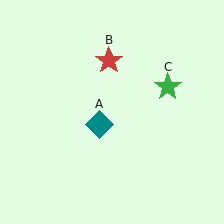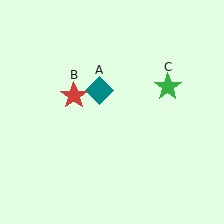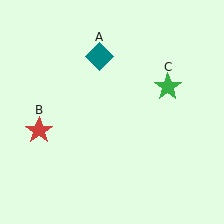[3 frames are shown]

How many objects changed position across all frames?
2 objects changed position: teal diamond (object A), red star (object B).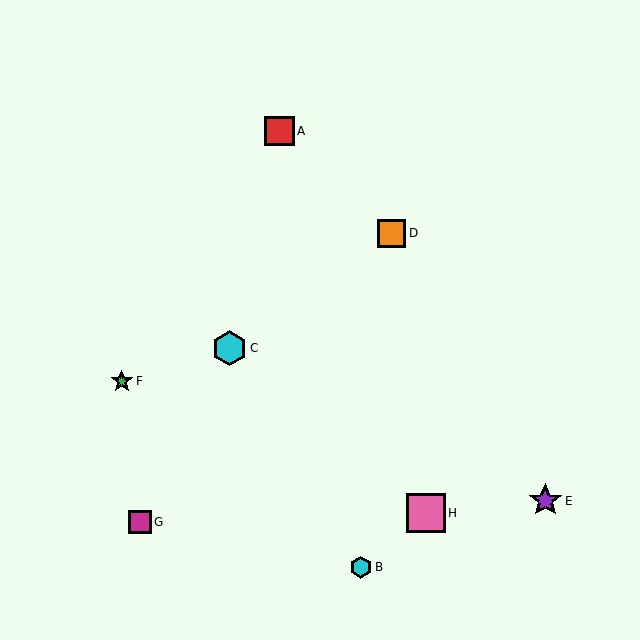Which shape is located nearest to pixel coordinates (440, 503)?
The pink square (labeled H) at (426, 513) is nearest to that location.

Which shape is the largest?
The pink square (labeled H) is the largest.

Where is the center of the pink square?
The center of the pink square is at (426, 513).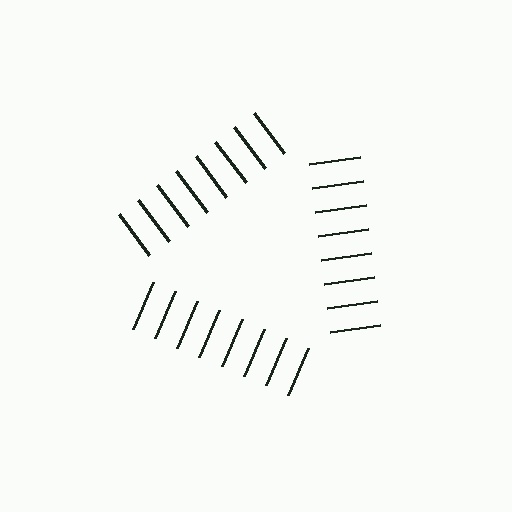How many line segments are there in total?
24 — 8 along each of the 3 edges.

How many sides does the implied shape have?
3 sides — the line-ends trace a triangle.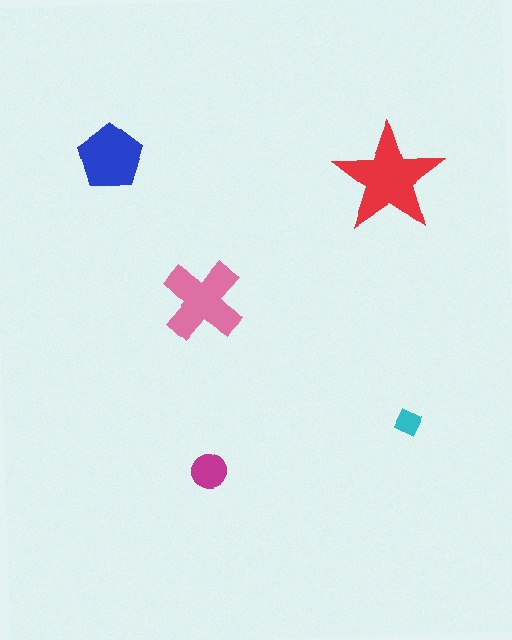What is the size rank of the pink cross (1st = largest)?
2nd.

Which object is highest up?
The blue pentagon is topmost.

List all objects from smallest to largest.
The cyan diamond, the magenta circle, the blue pentagon, the pink cross, the red star.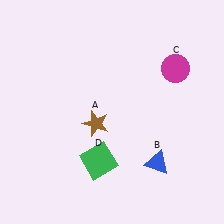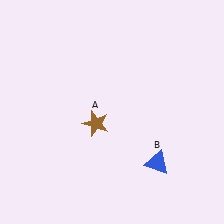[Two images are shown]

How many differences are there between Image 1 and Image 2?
There are 2 differences between the two images.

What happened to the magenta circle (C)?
The magenta circle (C) was removed in Image 2. It was in the top-right area of Image 1.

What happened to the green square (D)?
The green square (D) was removed in Image 2. It was in the bottom-left area of Image 1.